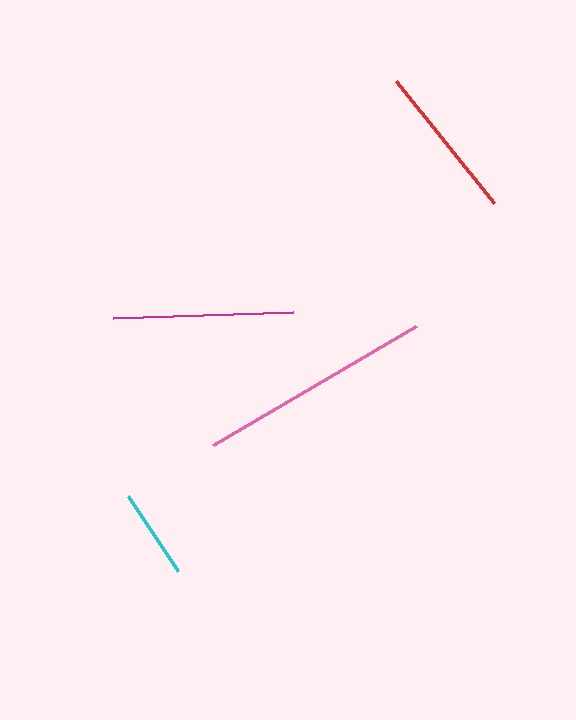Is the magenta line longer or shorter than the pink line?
The pink line is longer than the magenta line.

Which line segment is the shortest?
The cyan line is the shortest at approximately 91 pixels.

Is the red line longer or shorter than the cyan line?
The red line is longer than the cyan line.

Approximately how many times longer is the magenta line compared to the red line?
The magenta line is approximately 1.1 times the length of the red line.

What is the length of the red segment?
The red segment is approximately 157 pixels long.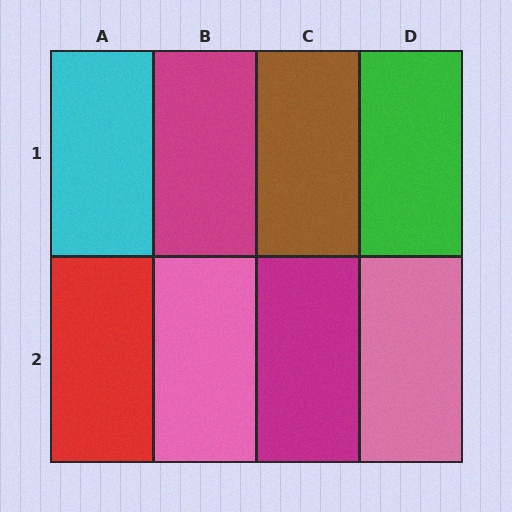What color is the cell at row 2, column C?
Magenta.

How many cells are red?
1 cell is red.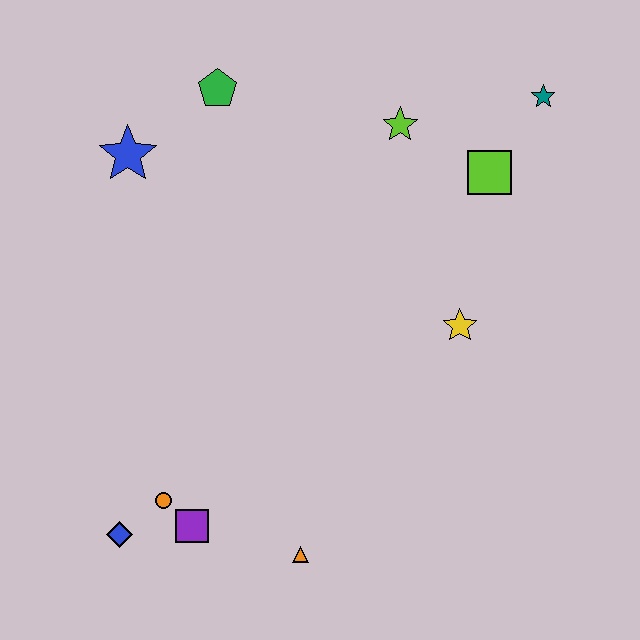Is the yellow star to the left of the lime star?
No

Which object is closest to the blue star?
The green pentagon is closest to the blue star.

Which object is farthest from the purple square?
The teal star is farthest from the purple square.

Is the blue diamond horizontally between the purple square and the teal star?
No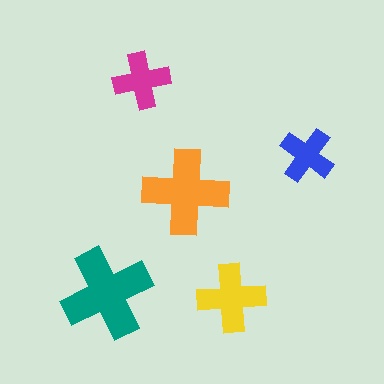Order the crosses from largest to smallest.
the teal one, the orange one, the yellow one, the magenta one, the blue one.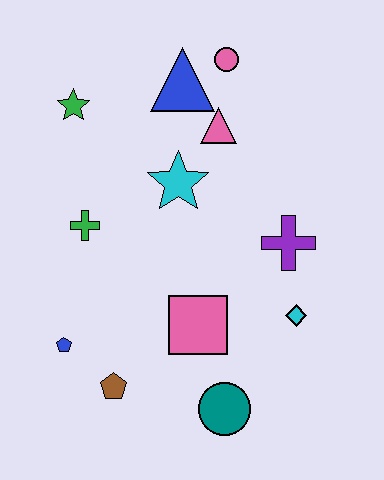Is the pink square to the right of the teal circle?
No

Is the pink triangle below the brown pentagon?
No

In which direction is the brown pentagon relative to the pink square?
The brown pentagon is to the left of the pink square.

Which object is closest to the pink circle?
The blue triangle is closest to the pink circle.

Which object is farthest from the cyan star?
The teal circle is farthest from the cyan star.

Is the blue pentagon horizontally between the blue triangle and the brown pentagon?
No